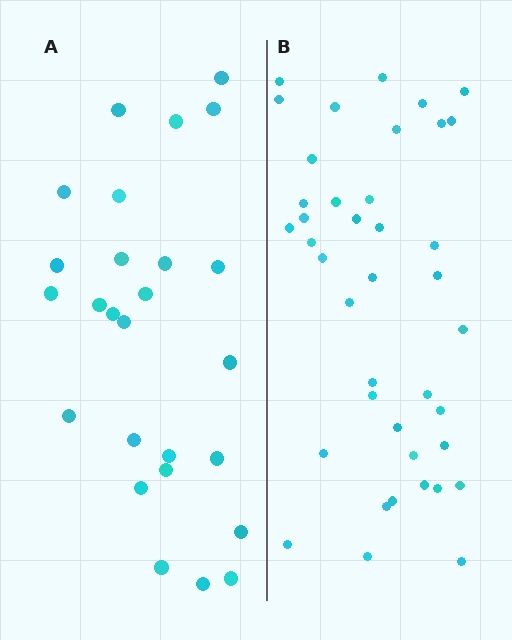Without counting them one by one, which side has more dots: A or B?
Region B (the right region) has more dots.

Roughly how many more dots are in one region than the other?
Region B has approximately 15 more dots than region A.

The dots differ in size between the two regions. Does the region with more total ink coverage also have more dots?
No. Region A has more total ink coverage because its dots are larger, but region B actually contains more individual dots. Total area can be misleading — the number of items is what matters here.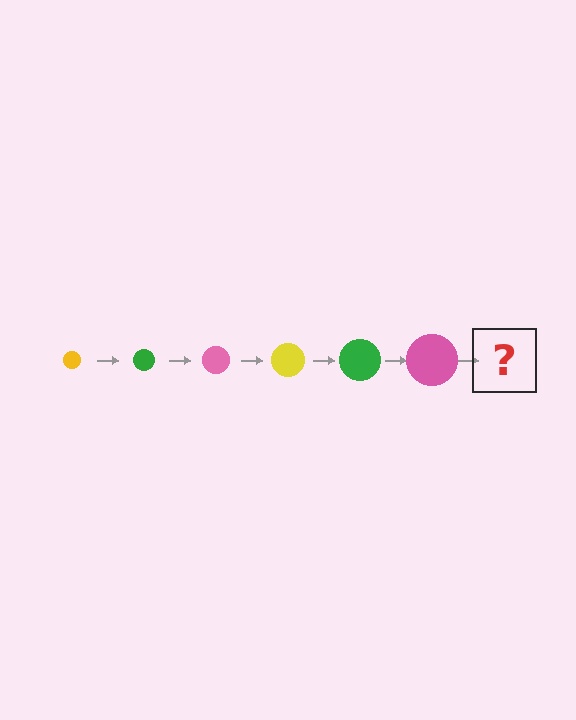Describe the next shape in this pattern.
It should be a yellow circle, larger than the previous one.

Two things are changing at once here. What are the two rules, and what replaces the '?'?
The two rules are that the circle grows larger each step and the color cycles through yellow, green, and pink. The '?' should be a yellow circle, larger than the previous one.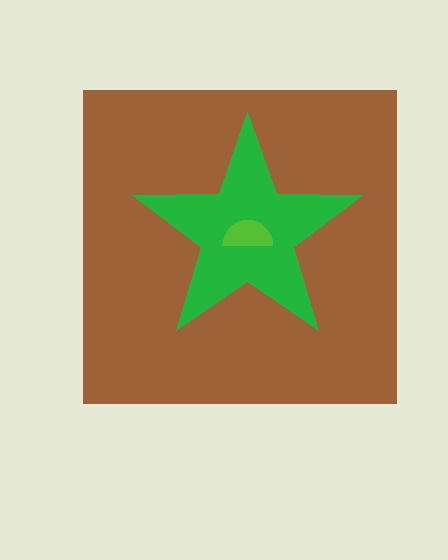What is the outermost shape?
The brown square.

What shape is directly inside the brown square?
The green star.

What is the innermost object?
The lime semicircle.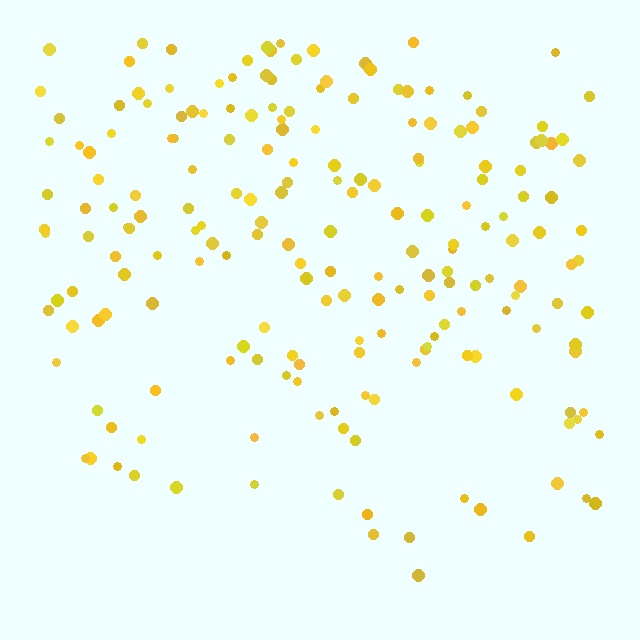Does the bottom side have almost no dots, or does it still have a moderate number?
Still a moderate number, just noticeably fewer than the top.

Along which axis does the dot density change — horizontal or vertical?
Vertical.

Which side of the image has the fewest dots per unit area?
The bottom.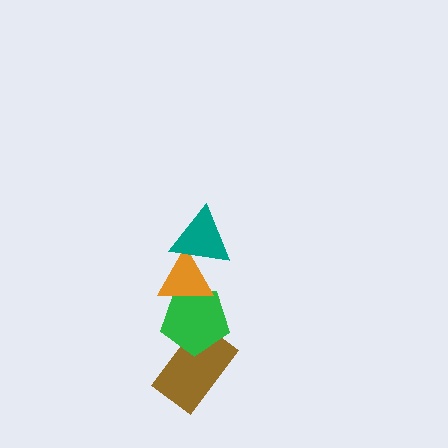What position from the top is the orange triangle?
The orange triangle is 2nd from the top.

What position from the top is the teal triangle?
The teal triangle is 1st from the top.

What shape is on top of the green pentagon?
The orange triangle is on top of the green pentagon.